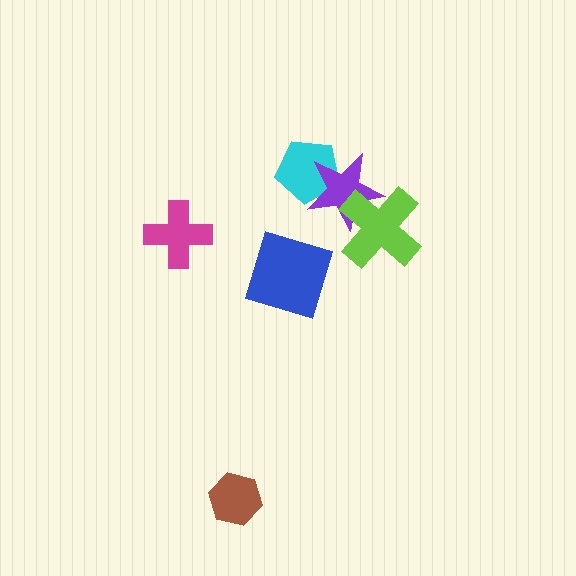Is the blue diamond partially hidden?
No, no other shape covers it.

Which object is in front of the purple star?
The lime cross is in front of the purple star.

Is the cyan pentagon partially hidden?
Yes, it is partially covered by another shape.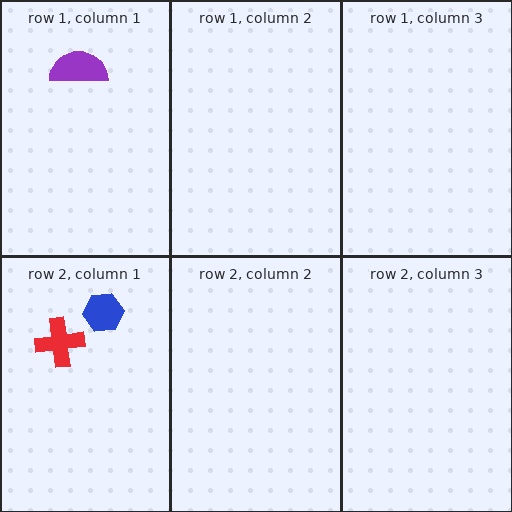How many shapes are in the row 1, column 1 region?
1.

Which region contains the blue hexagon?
The row 2, column 1 region.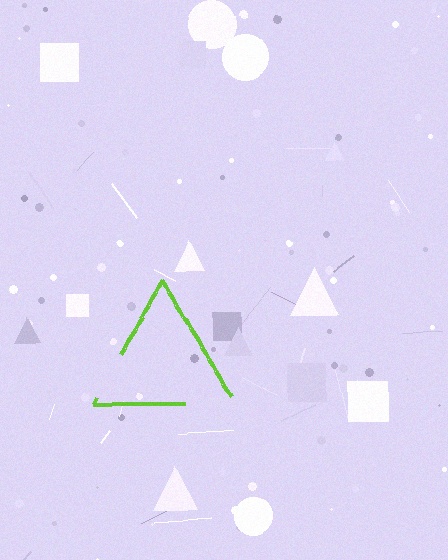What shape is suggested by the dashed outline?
The dashed outline suggests a triangle.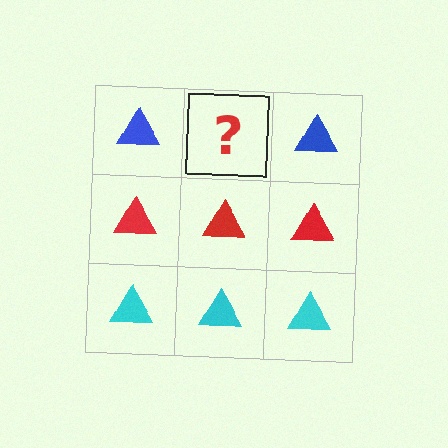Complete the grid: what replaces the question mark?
The question mark should be replaced with a blue triangle.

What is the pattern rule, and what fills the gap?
The rule is that each row has a consistent color. The gap should be filled with a blue triangle.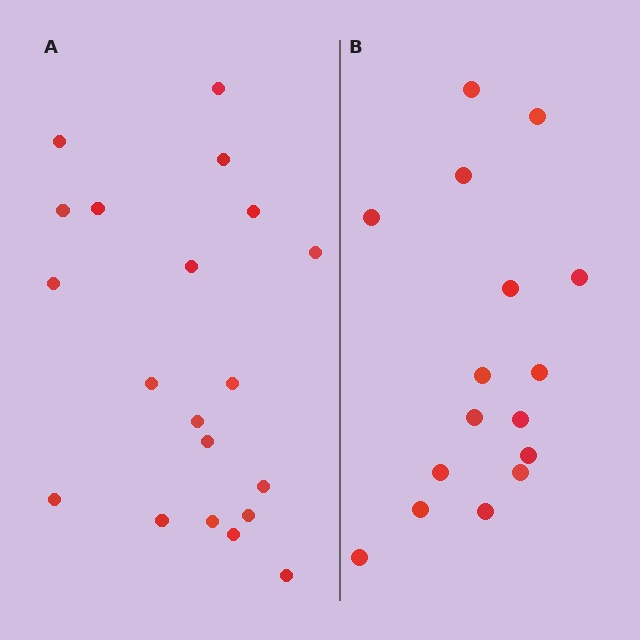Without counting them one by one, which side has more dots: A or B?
Region A (the left region) has more dots.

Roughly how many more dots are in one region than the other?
Region A has about 4 more dots than region B.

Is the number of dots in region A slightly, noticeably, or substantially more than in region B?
Region A has noticeably more, but not dramatically so. The ratio is roughly 1.2 to 1.